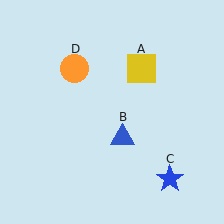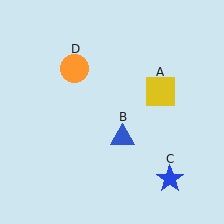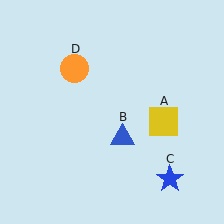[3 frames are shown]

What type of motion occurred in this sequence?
The yellow square (object A) rotated clockwise around the center of the scene.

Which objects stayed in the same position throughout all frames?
Blue triangle (object B) and blue star (object C) and orange circle (object D) remained stationary.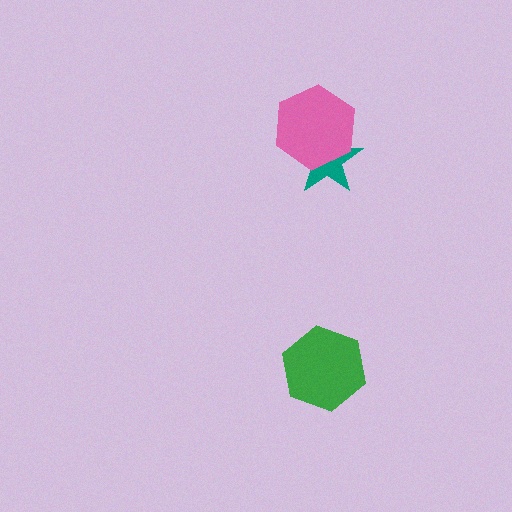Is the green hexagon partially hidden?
No, no other shape covers it.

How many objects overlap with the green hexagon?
0 objects overlap with the green hexagon.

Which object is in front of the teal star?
The pink hexagon is in front of the teal star.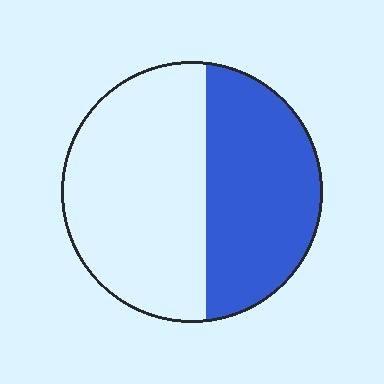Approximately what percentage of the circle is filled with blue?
Approximately 45%.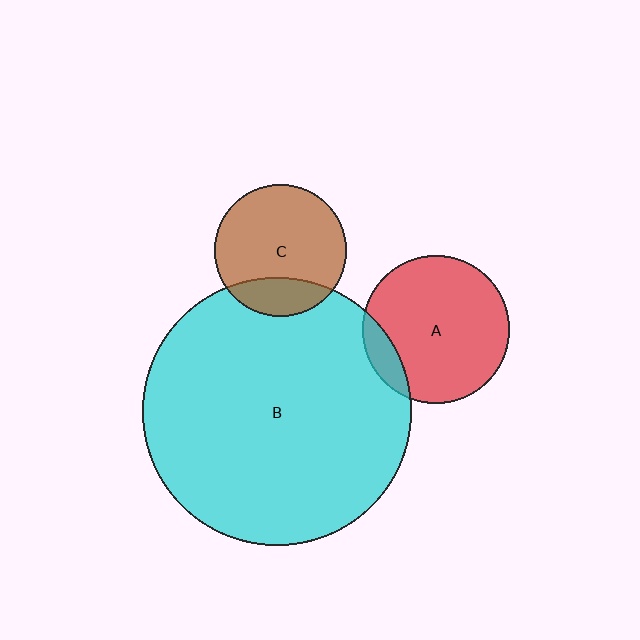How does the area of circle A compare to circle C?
Approximately 1.3 times.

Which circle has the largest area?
Circle B (cyan).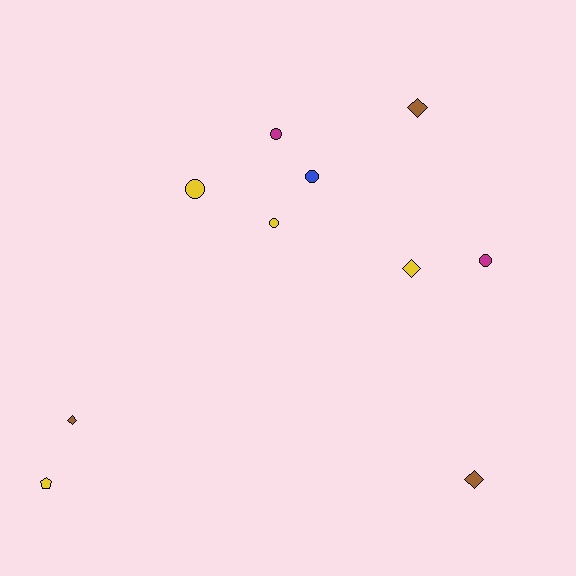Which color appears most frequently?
Yellow, with 4 objects.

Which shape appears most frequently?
Circle, with 5 objects.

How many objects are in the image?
There are 10 objects.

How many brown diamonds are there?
There are 3 brown diamonds.